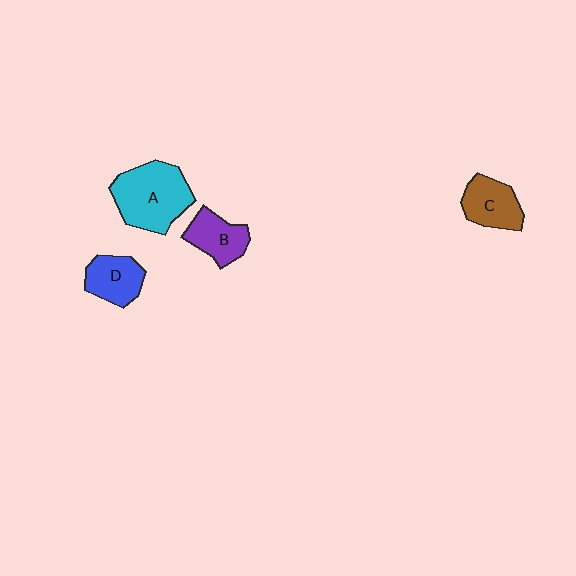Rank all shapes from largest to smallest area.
From largest to smallest: A (cyan), C (brown), D (blue), B (purple).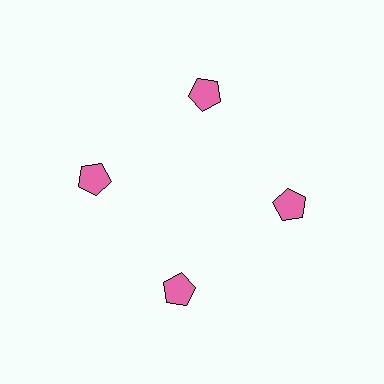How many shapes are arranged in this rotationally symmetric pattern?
There are 4 shapes, arranged in 4 groups of 1.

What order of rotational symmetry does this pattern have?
This pattern has 4-fold rotational symmetry.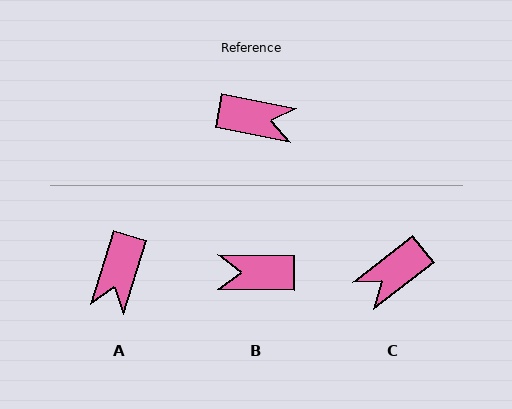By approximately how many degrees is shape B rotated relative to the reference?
Approximately 170 degrees clockwise.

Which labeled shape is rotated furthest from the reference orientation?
B, about 170 degrees away.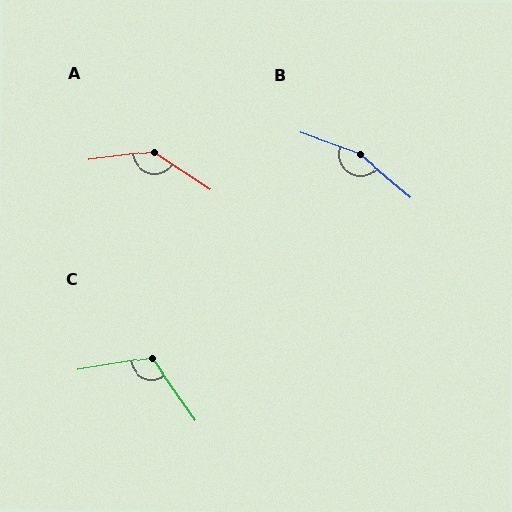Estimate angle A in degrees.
Approximately 139 degrees.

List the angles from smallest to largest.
C (115°), A (139°), B (160°).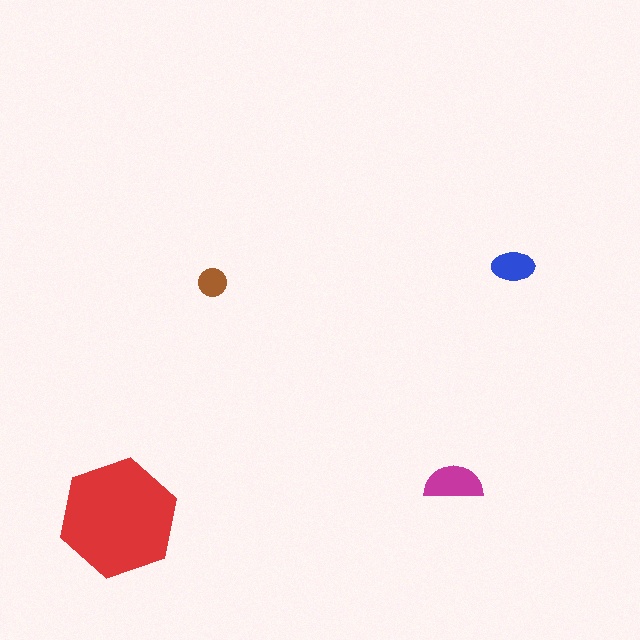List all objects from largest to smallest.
The red hexagon, the magenta semicircle, the blue ellipse, the brown circle.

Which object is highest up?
The blue ellipse is topmost.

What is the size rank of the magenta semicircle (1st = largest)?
2nd.